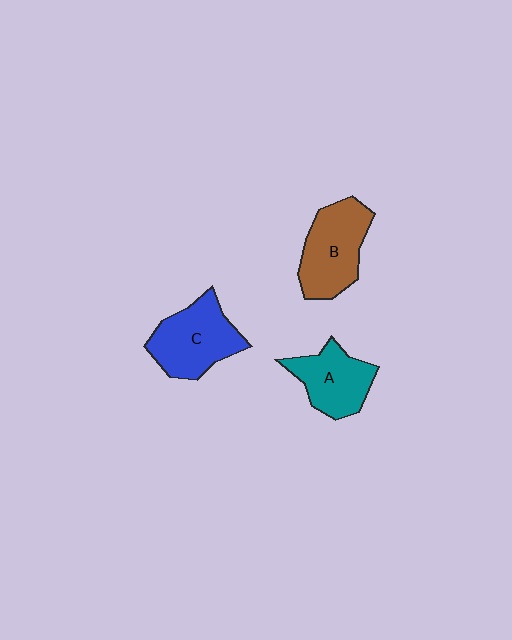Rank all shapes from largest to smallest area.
From largest to smallest: C (blue), B (brown), A (teal).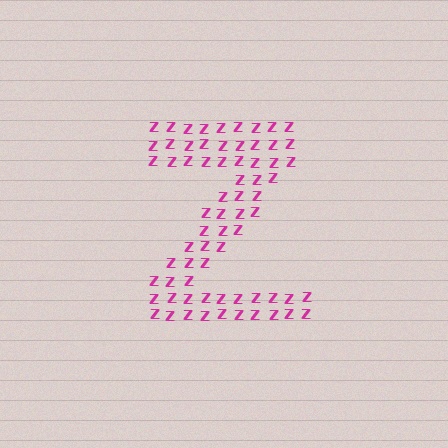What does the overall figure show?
The overall figure shows the letter Z.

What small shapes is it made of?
It is made of small letter Z's.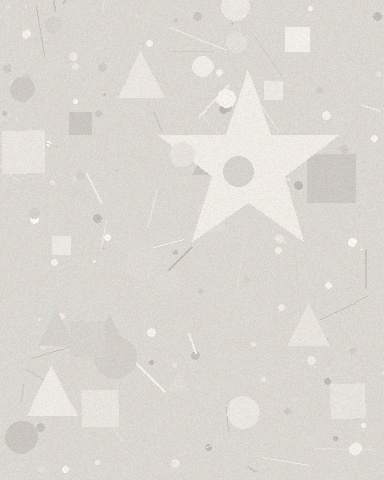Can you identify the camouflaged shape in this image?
The camouflaged shape is a star.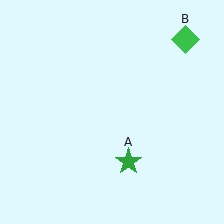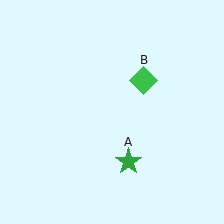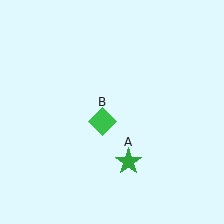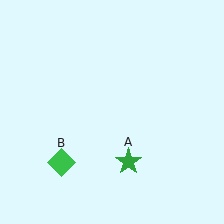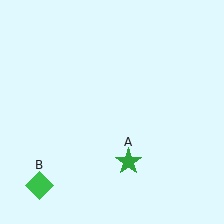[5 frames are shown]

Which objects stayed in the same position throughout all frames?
Green star (object A) remained stationary.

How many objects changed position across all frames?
1 object changed position: green diamond (object B).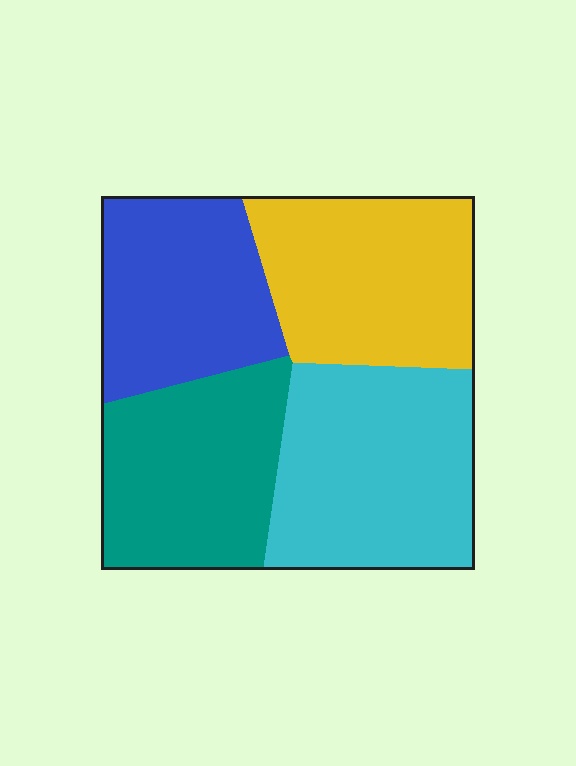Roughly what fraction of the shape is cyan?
Cyan covers around 30% of the shape.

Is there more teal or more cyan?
Cyan.